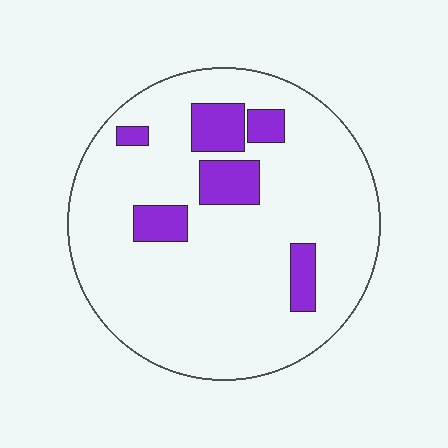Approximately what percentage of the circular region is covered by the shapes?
Approximately 15%.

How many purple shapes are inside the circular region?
6.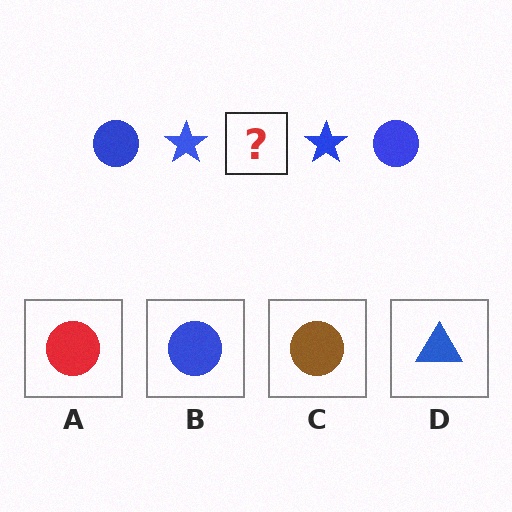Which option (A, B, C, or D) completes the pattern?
B.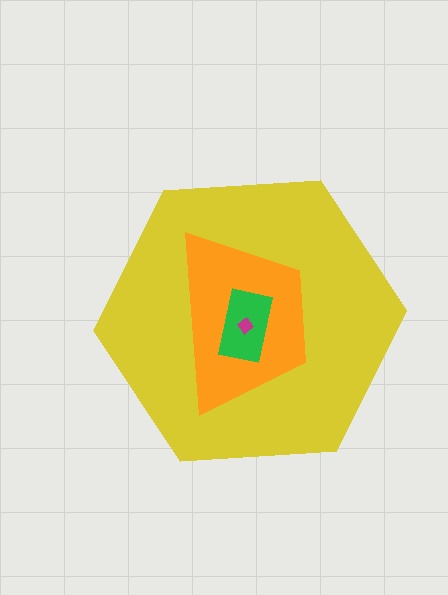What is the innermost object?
The magenta diamond.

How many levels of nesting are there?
4.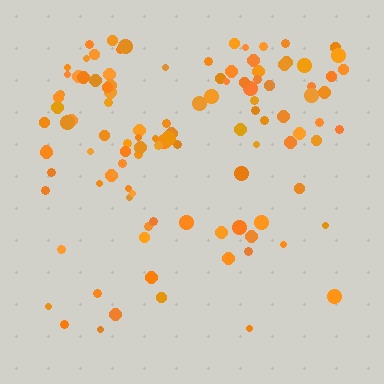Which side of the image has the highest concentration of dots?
The top.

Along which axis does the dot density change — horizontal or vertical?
Vertical.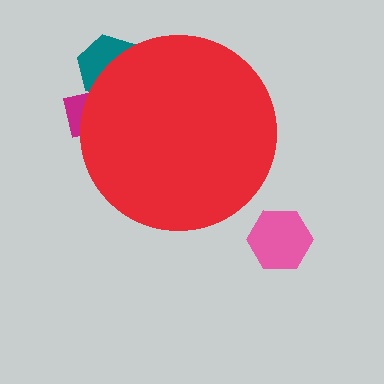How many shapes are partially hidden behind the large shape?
2 shapes are partially hidden.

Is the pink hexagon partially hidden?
No, the pink hexagon is fully visible.